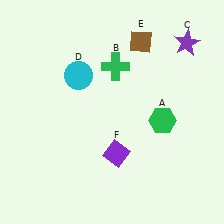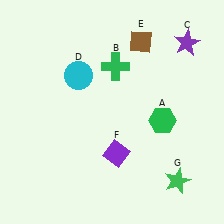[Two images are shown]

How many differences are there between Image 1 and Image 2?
There is 1 difference between the two images.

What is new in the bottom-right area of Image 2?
A green star (G) was added in the bottom-right area of Image 2.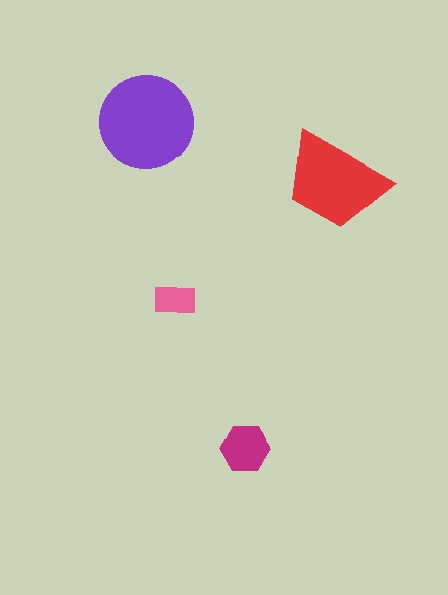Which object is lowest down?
The magenta hexagon is bottommost.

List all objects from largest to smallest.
The purple circle, the red trapezoid, the magenta hexagon, the pink rectangle.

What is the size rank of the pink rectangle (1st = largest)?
4th.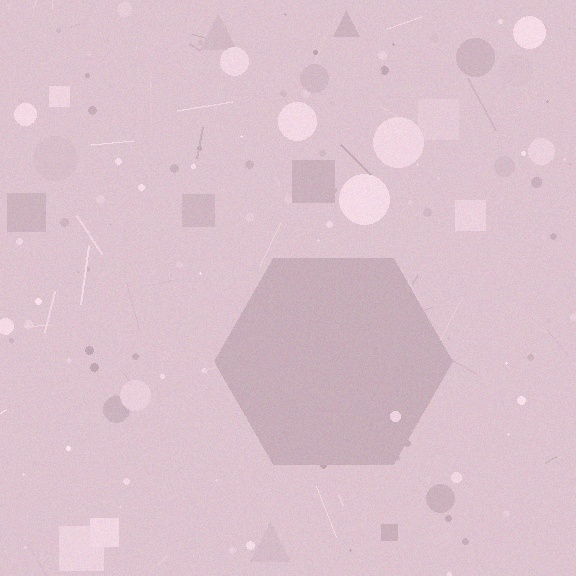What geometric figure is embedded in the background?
A hexagon is embedded in the background.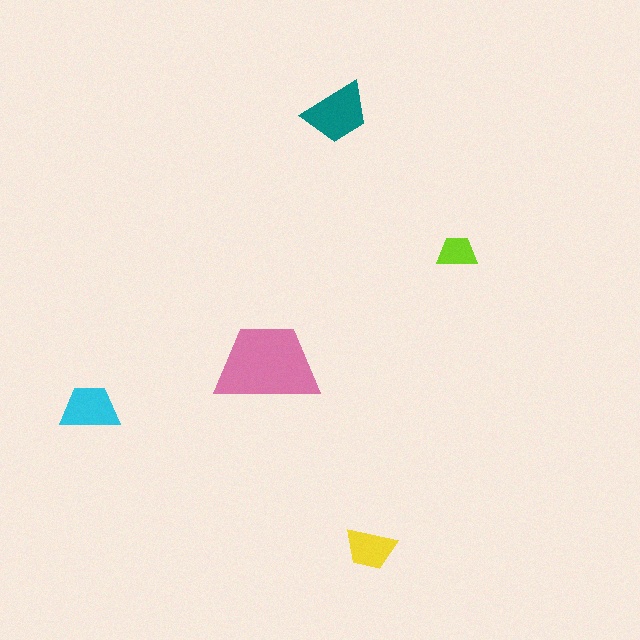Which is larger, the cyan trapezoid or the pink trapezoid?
The pink one.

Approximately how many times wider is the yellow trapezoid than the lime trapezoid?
About 1.5 times wider.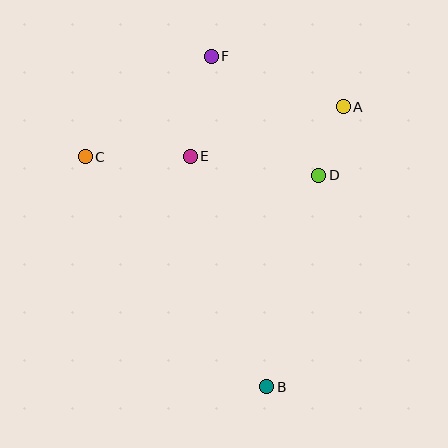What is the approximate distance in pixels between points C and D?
The distance between C and D is approximately 234 pixels.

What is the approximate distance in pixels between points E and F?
The distance between E and F is approximately 102 pixels.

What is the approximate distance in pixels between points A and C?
The distance between A and C is approximately 263 pixels.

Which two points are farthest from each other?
Points B and F are farthest from each other.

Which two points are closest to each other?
Points A and D are closest to each other.